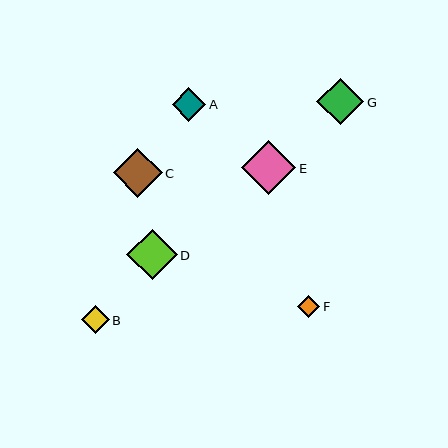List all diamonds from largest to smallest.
From largest to smallest: E, D, C, G, A, B, F.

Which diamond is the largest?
Diamond E is the largest with a size of approximately 54 pixels.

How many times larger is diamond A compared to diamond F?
Diamond A is approximately 1.5 times the size of diamond F.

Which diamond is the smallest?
Diamond F is the smallest with a size of approximately 22 pixels.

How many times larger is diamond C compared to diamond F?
Diamond C is approximately 2.2 times the size of diamond F.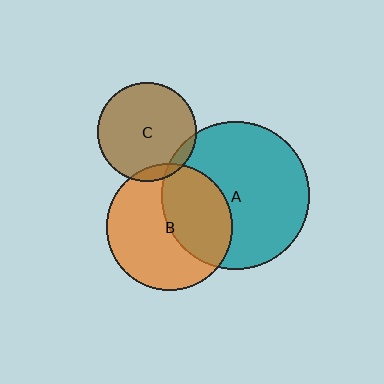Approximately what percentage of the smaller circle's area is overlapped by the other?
Approximately 40%.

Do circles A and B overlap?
Yes.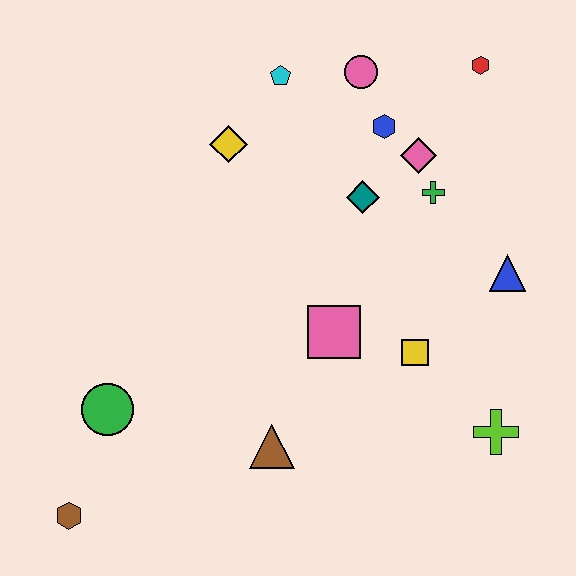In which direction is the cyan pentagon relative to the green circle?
The cyan pentagon is above the green circle.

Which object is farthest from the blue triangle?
The brown hexagon is farthest from the blue triangle.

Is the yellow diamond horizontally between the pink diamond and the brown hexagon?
Yes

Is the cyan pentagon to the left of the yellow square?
Yes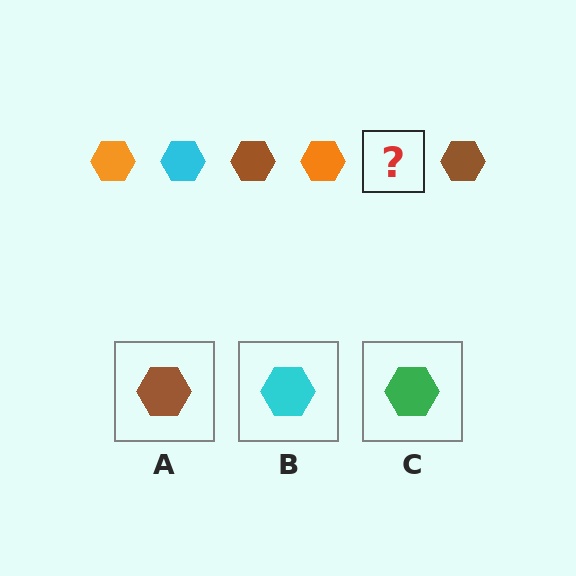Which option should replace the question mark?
Option B.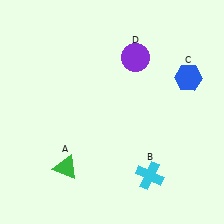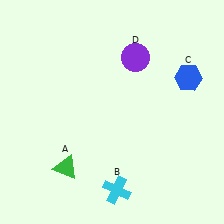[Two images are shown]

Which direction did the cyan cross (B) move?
The cyan cross (B) moved left.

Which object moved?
The cyan cross (B) moved left.